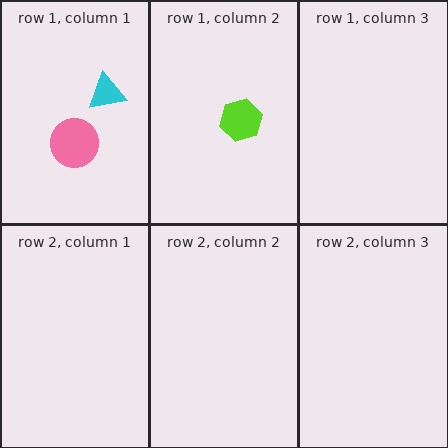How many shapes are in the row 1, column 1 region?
2.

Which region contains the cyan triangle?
The row 1, column 1 region.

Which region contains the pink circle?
The row 1, column 1 region.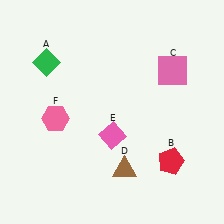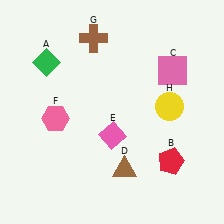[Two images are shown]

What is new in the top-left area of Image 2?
A brown cross (G) was added in the top-left area of Image 2.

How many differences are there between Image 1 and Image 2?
There are 2 differences between the two images.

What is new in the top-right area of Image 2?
A yellow circle (H) was added in the top-right area of Image 2.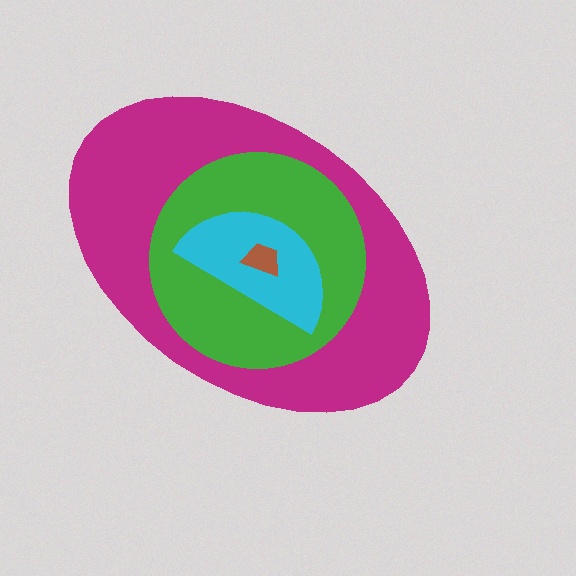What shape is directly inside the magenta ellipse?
The green circle.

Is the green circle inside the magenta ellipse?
Yes.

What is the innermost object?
The brown trapezoid.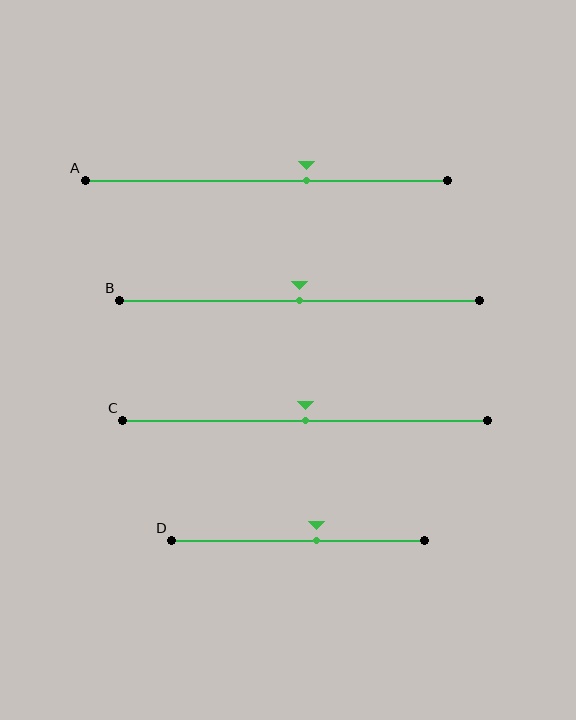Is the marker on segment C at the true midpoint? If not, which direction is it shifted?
Yes, the marker on segment C is at the true midpoint.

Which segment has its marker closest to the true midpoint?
Segment B has its marker closest to the true midpoint.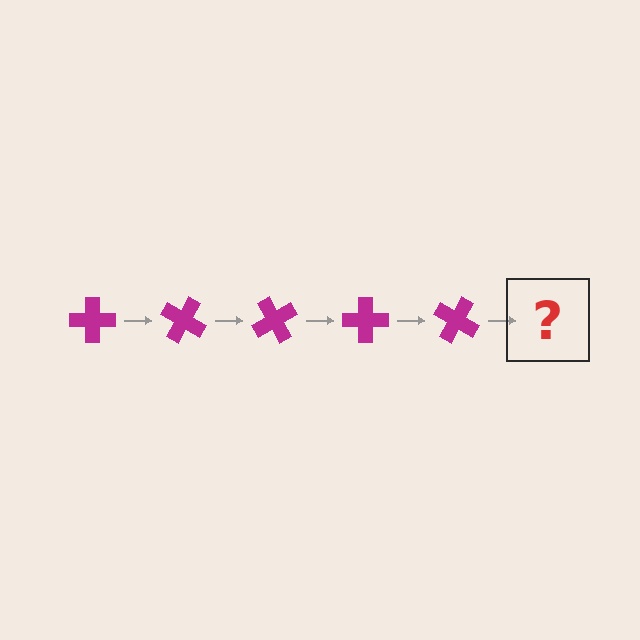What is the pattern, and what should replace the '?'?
The pattern is that the cross rotates 30 degrees each step. The '?' should be a magenta cross rotated 150 degrees.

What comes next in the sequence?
The next element should be a magenta cross rotated 150 degrees.